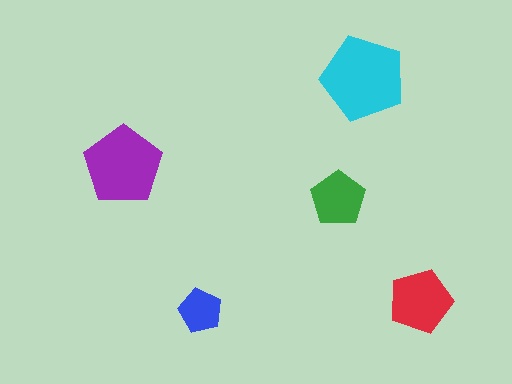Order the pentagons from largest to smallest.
the cyan one, the purple one, the red one, the green one, the blue one.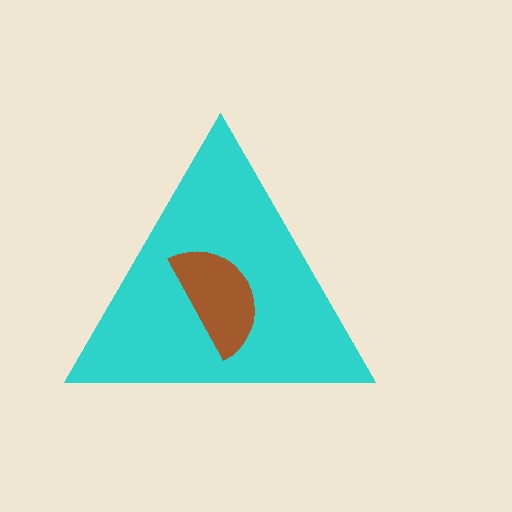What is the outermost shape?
The cyan triangle.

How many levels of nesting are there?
2.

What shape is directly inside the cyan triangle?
The brown semicircle.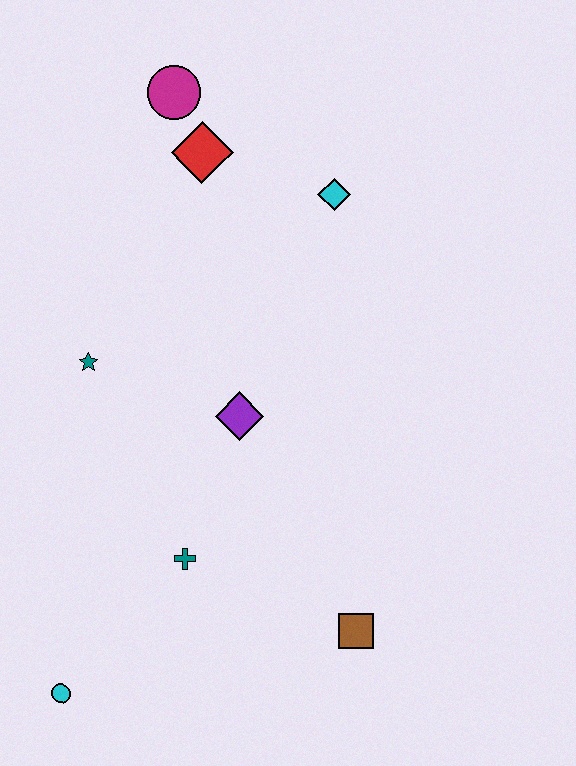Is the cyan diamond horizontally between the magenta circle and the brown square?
Yes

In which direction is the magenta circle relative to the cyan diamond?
The magenta circle is to the left of the cyan diamond.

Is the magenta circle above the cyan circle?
Yes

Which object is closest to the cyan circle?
The teal cross is closest to the cyan circle.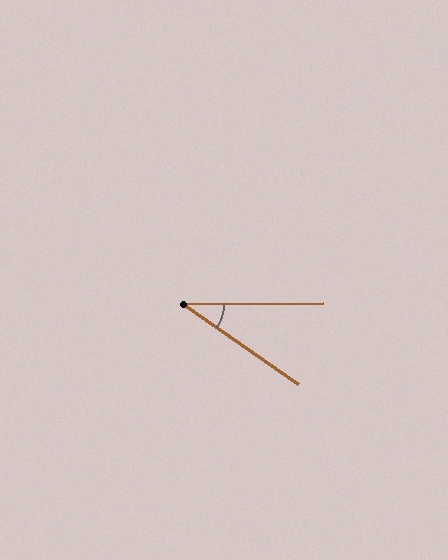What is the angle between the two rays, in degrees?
Approximately 35 degrees.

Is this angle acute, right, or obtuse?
It is acute.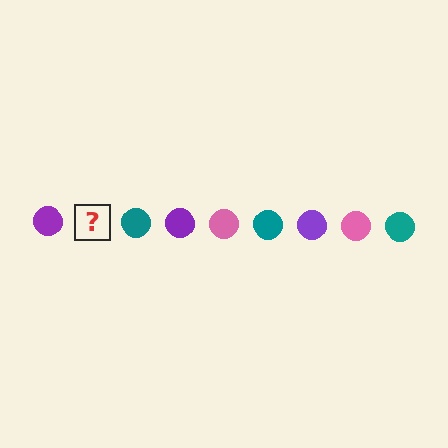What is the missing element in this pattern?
The missing element is a pink circle.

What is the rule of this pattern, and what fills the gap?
The rule is that the pattern cycles through purple, pink, teal circles. The gap should be filled with a pink circle.